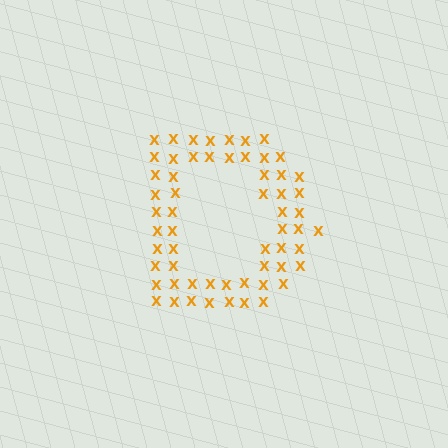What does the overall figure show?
The overall figure shows the letter D.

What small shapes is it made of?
It is made of small letter X's.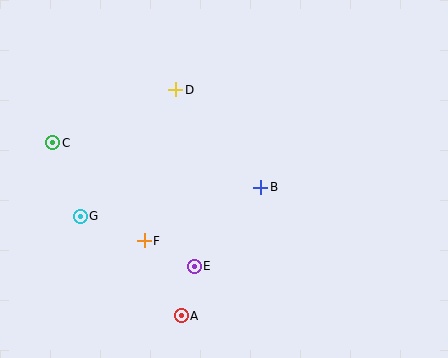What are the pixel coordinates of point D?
Point D is at (176, 90).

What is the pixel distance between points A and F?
The distance between A and F is 84 pixels.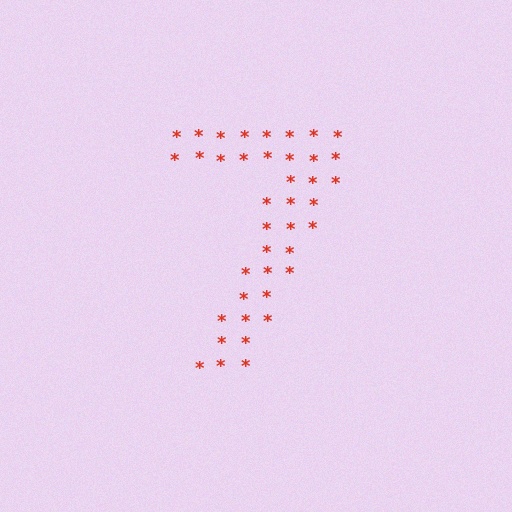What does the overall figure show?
The overall figure shows the digit 7.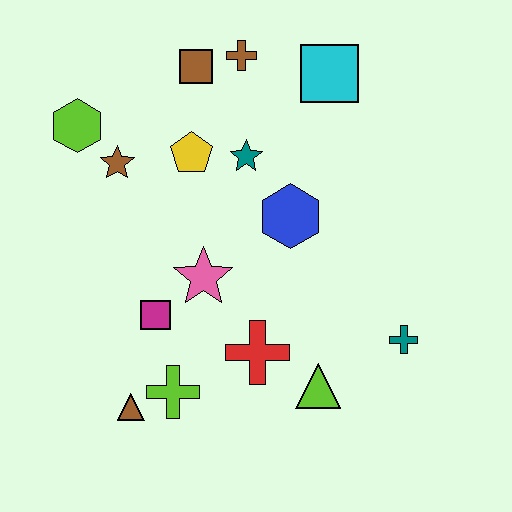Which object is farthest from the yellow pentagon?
The teal cross is farthest from the yellow pentagon.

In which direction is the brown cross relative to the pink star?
The brown cross is above the pink star.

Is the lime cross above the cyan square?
No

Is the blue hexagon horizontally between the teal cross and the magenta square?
Yes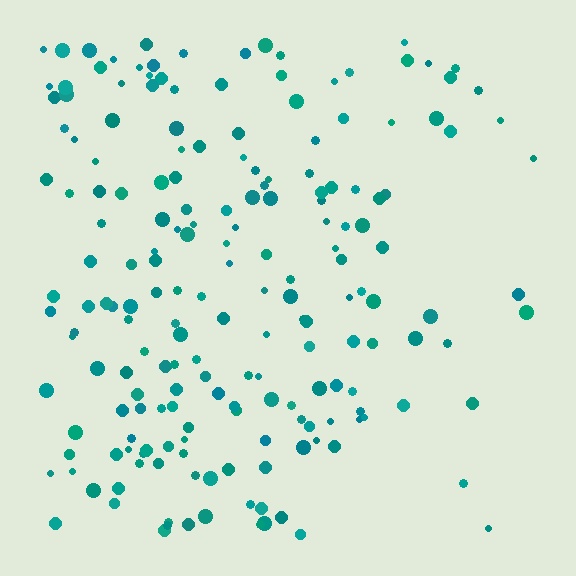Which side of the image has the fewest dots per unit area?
The right.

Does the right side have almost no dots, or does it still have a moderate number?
Still a moderate number, just noticeably fewer than the left.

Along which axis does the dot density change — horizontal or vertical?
Horizontal.